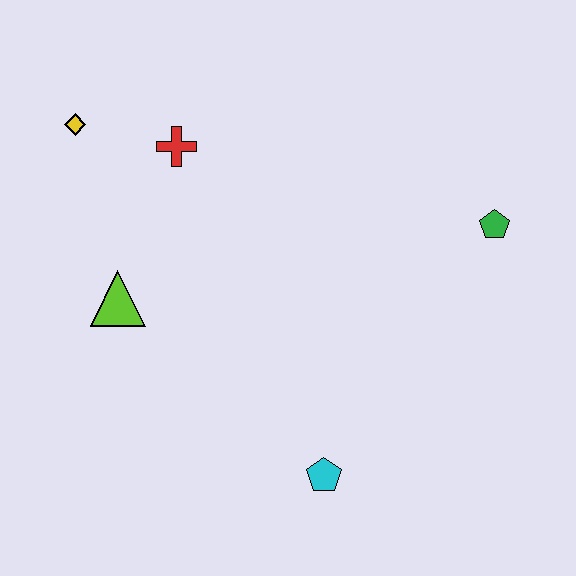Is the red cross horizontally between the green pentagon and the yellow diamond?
Yes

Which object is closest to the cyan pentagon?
The lime triangle is closest to the cyan pentagon.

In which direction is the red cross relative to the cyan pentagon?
The red cross is above the cyan pentagon.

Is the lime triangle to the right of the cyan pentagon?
No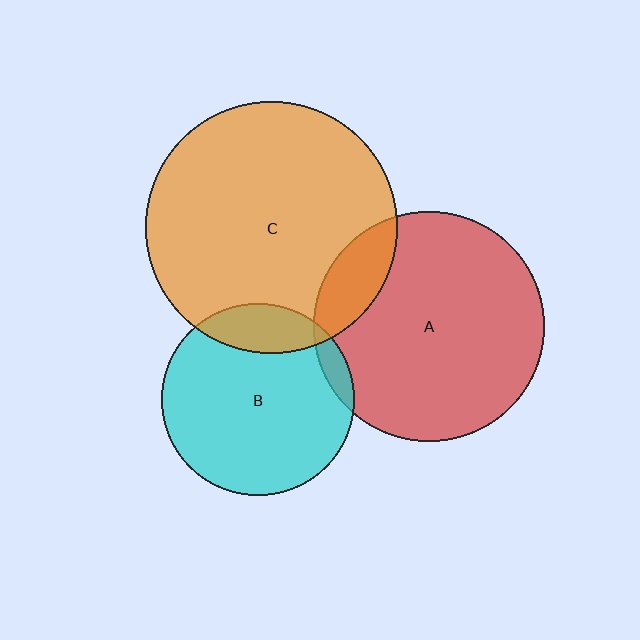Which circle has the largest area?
Circle C (orange).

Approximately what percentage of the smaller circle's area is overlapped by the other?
Approximately 15%.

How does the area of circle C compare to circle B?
Approximately 1.7 times.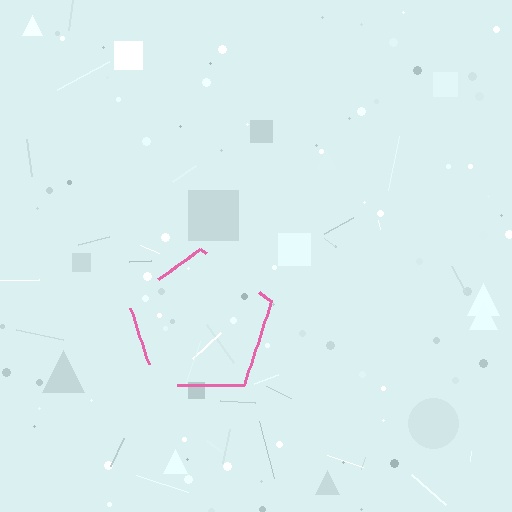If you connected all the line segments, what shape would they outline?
They would outline a pentagon.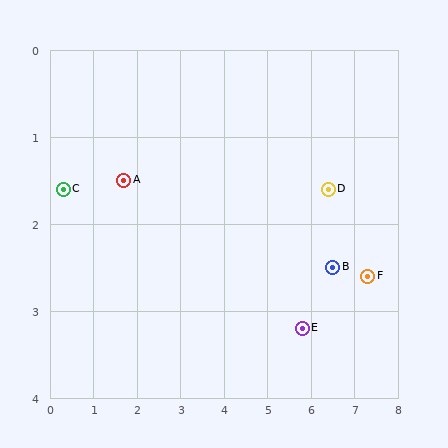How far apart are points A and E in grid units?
Points A and E are about 4.4 grid units apart.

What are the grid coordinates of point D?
Point D is at approximately (6.4, 1.6).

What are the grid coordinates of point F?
Point F is at approximately (7.3, 2.6).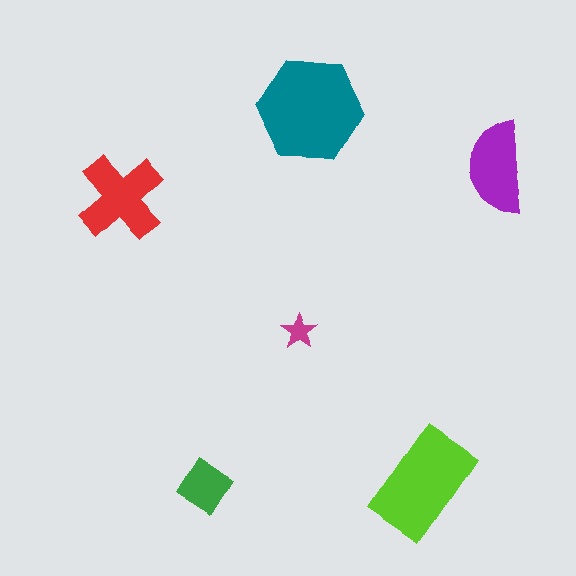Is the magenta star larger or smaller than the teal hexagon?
Smaller.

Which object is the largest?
The teal hexagon.